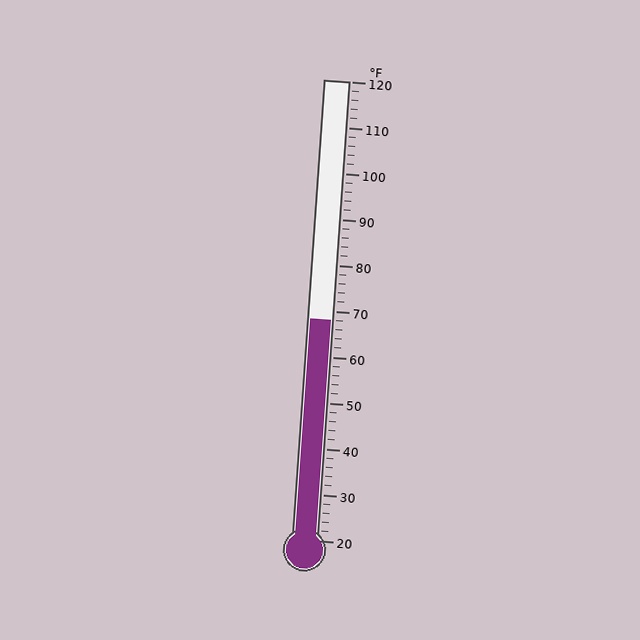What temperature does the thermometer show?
The thermometer shows approximately 68°F.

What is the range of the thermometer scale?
The thermometer scale ranges from 20°F to 120°F.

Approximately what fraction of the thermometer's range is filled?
The thermometer is filled to approximately 50% of its range.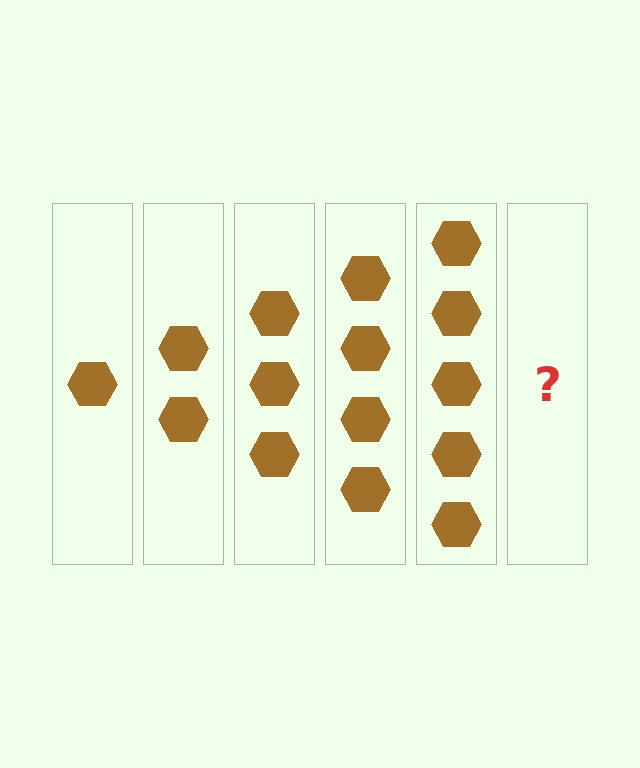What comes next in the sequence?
The next element should be 6 hexagons.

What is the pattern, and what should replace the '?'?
The pattern is that each step adds one more hexagon. The '?' should be 6 hexagons.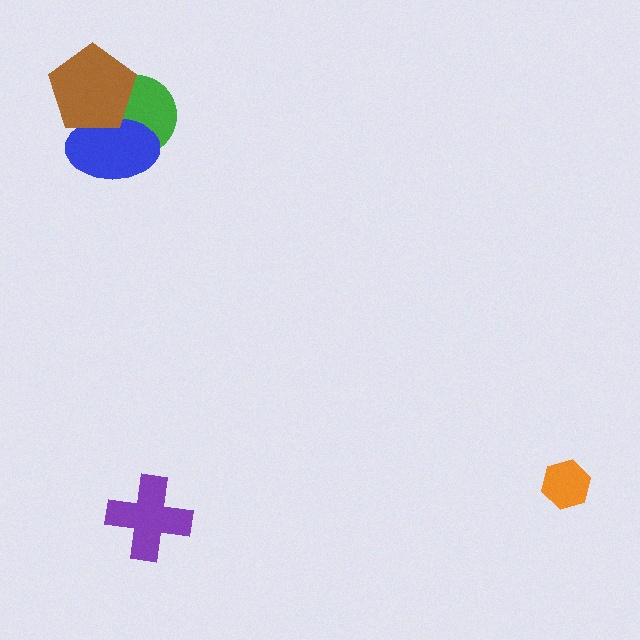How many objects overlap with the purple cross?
0 objects overlap with the purple cross.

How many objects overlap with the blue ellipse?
2 objects overlap with the blue ellipse.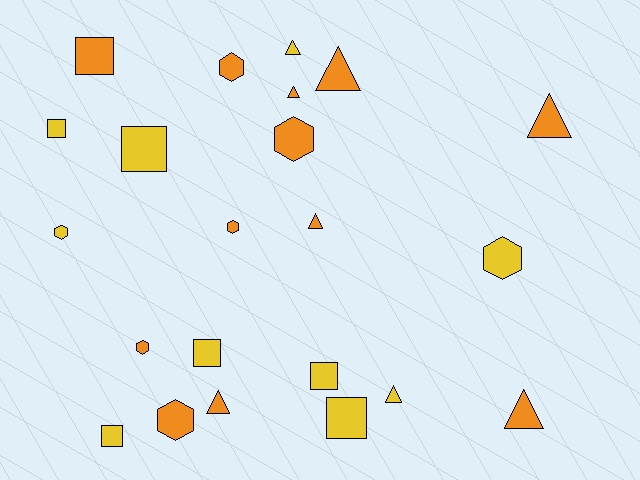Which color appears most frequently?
Orange, with 12 objects.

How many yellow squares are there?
There are 6 yellow squares.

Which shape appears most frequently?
Triangle, with 8 objects.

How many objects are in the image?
There are 22 objects.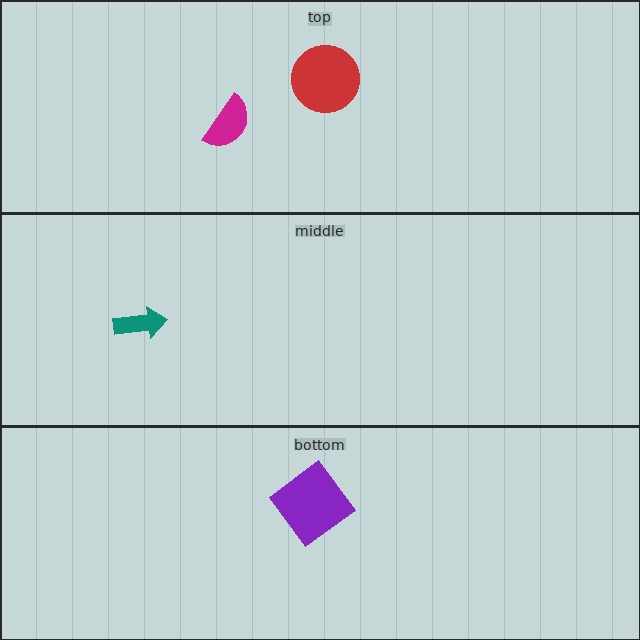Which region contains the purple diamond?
The bottom region.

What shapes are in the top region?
The magenta semicircle, the red circle.